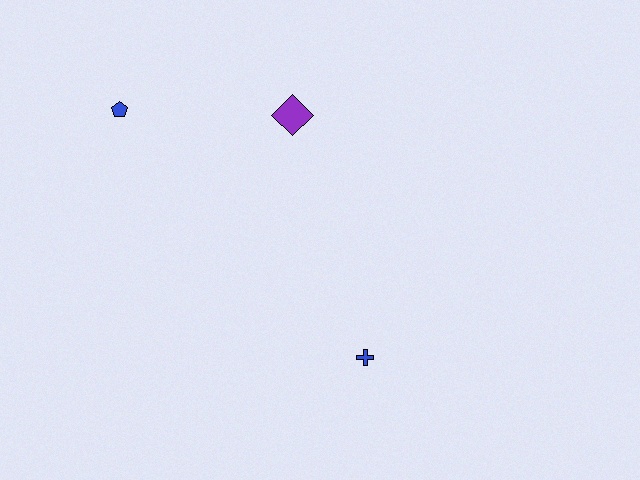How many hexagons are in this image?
There are no hexagons.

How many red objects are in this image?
There are no red objects.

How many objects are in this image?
There are 3 objects.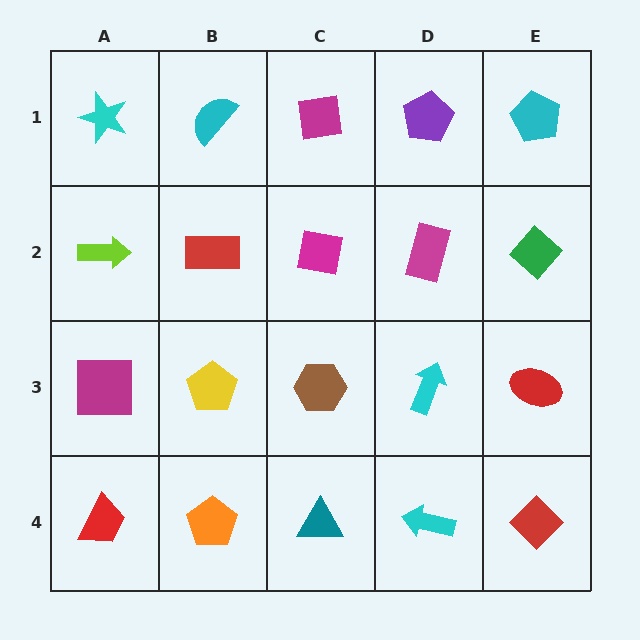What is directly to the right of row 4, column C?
A cyan arrow.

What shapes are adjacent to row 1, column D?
A magenta rectangle (row 2, column D), a magenta square (row 1, column C), a cyan pentagon (row 1, column E).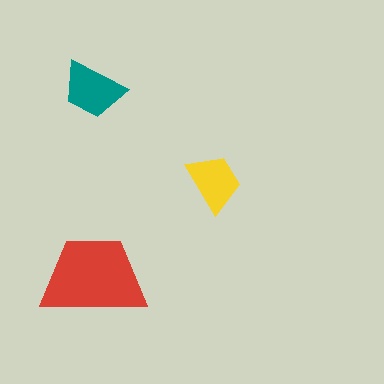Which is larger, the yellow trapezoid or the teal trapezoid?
The teal one.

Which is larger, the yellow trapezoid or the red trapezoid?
The red one.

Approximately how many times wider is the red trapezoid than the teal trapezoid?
About 1.5 times wider.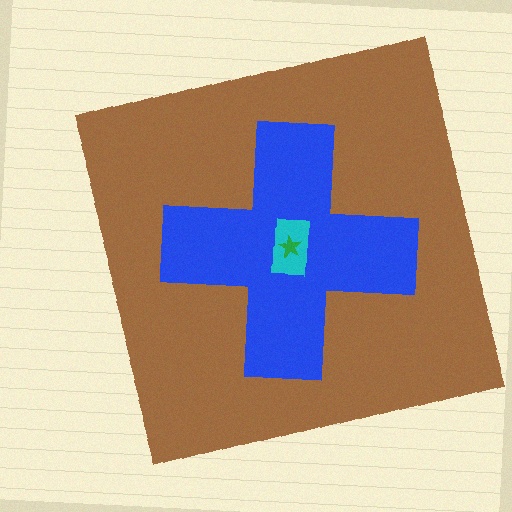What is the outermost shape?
The brown square.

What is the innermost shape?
The green star.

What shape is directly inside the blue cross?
The cyan rectangle.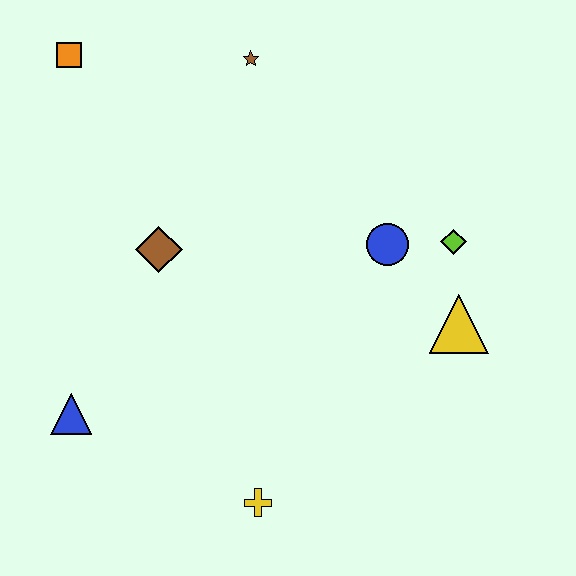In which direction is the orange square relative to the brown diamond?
The orange square is above the brown diamond.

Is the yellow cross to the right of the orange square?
Yes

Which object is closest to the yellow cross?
The blue triangle is closest to the yellow cross.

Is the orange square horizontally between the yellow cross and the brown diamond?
No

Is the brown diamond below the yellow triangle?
No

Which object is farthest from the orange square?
The yellow cross is farthest from the orange square.